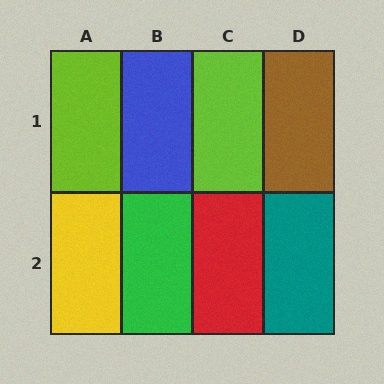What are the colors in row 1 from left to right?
Lime, blue, lime, brown.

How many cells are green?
1 cell is green.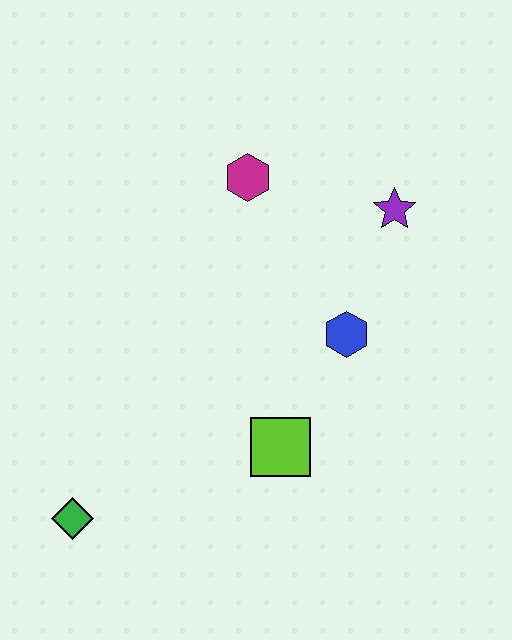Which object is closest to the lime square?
The blue hexagon is closest to the lime square.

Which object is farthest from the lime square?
The magenta hexagon is farthest from the lime square.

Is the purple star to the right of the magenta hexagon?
Yes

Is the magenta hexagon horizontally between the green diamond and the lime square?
Yes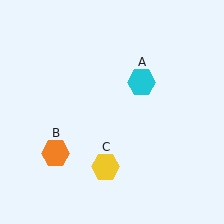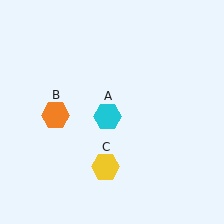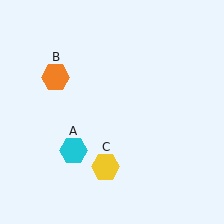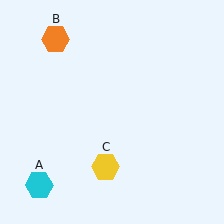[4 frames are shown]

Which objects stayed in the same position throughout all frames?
Yellow hexagon (object C) remained stationary.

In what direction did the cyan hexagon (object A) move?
The cyan hexagon (object A) moved down and to the left.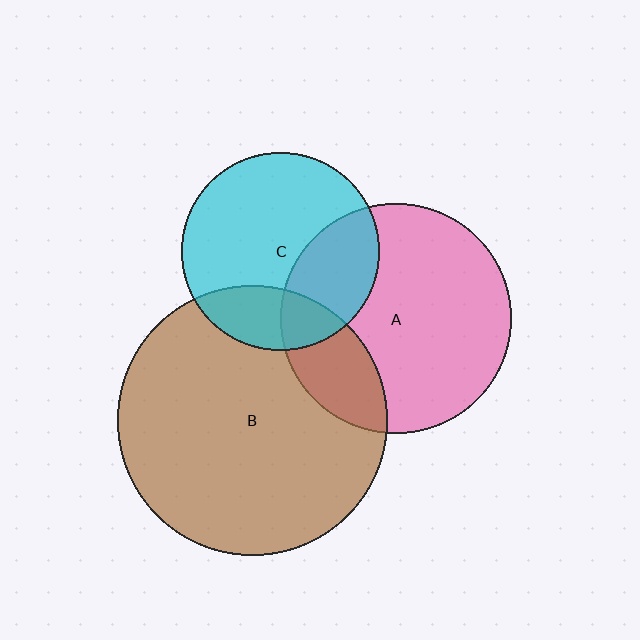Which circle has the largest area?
Circle B (brown).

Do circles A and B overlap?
Yes.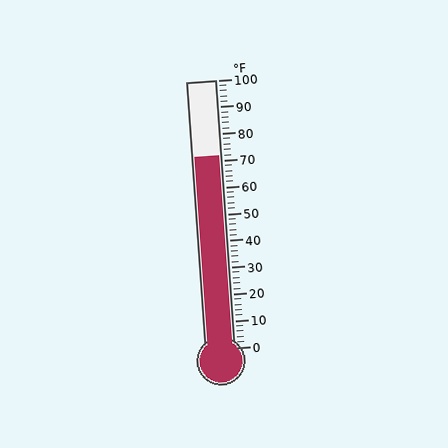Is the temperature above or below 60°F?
The temperature is above 60°F.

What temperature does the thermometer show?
The thermometer shows approximately 72°F.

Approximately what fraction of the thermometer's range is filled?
The thermometer is filled to approximately 70% of its range.